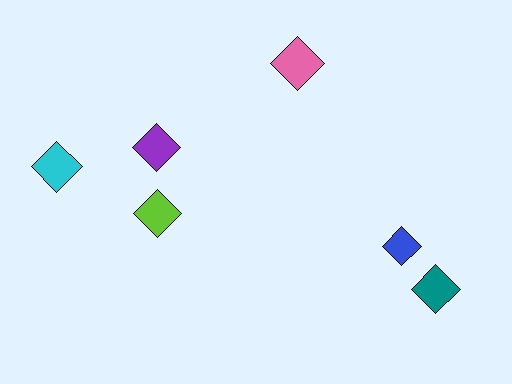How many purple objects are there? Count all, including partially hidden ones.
There is 1 purple object.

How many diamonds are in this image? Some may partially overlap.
There are 6 diamonds.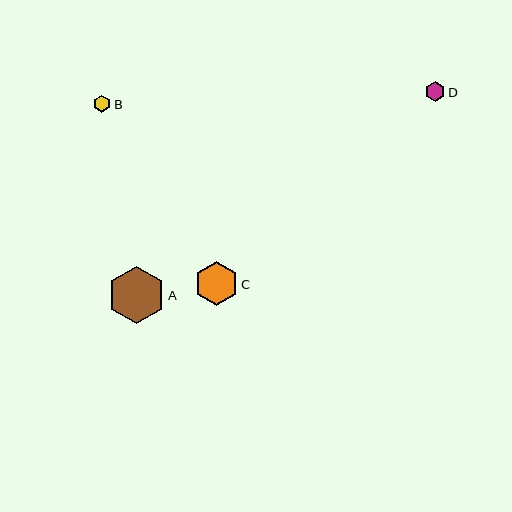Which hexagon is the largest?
Hexagon A is the largest with a size of approximately 58 pixels.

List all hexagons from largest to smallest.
From largest to smallest: A, C, D, B.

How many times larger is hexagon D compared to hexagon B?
Hexagon D is approximately 1.2 times the size of hexagon B.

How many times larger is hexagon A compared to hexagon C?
Hexagon A is approximately 1.3 times the size of hexagon C.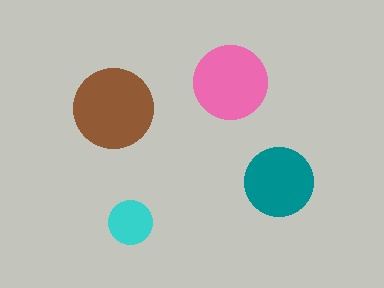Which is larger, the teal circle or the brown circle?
The brown one.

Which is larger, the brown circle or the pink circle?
The brown one.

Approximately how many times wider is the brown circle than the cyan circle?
About 2 times wider.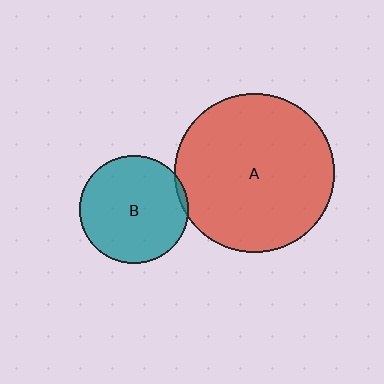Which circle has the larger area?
Circle A (red).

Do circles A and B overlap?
Yes.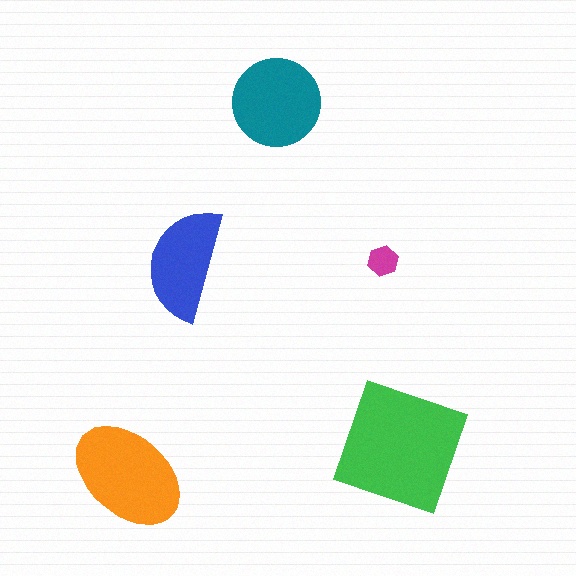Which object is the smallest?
The magenta hexagon.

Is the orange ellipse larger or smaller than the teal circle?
Larger.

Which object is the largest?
The green square.